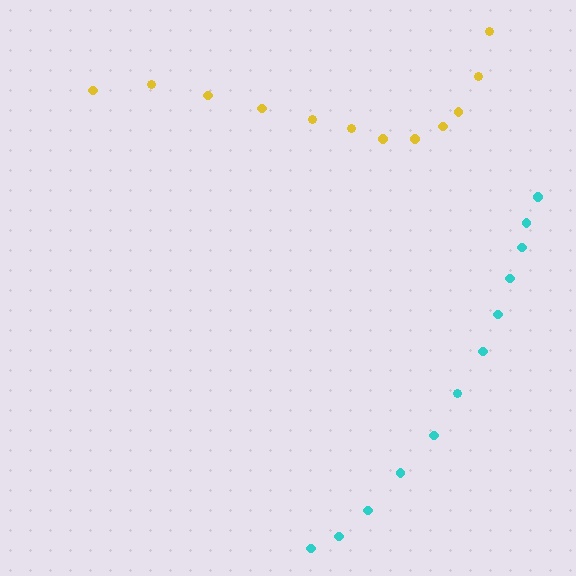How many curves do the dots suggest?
There are 2 distinct paths.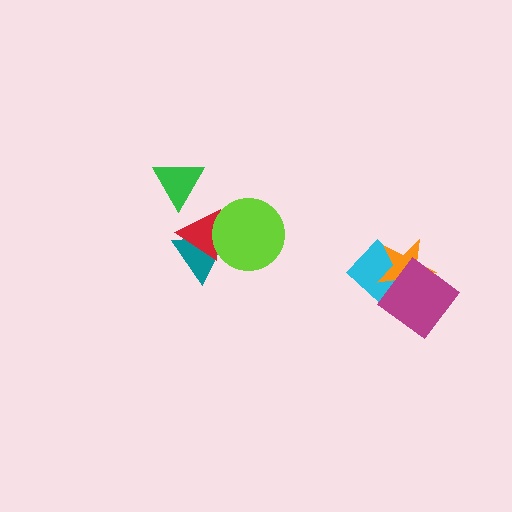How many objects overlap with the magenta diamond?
2 objects overlap with the magenta diamond.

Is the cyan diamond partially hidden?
Yes, it is partially covered by another shape.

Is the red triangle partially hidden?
Yes, it is partially covered by another shape.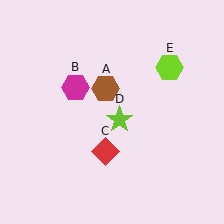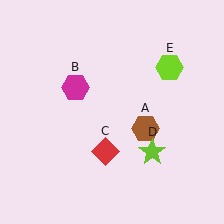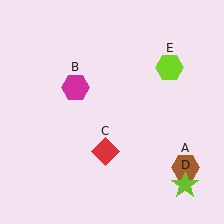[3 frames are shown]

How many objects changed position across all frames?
2 objects changed position: brown hexagon (object A), lime star (object D).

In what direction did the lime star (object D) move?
The lime star (object D) moved down and to the right.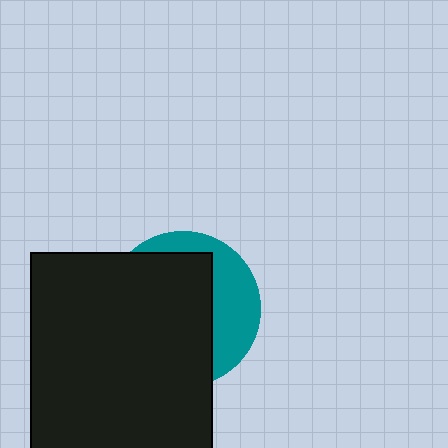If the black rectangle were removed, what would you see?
You would see the complete teal circle.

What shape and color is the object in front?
The object in front is a black rectangle.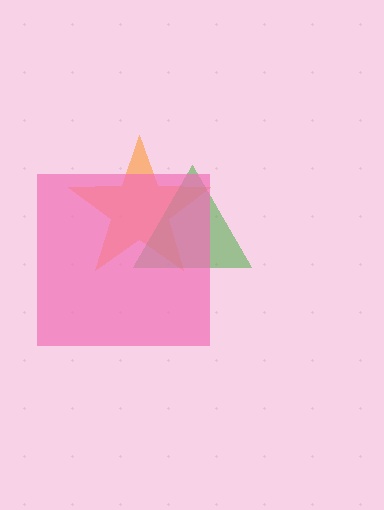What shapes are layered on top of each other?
The layered shapes are: an orange star, a green triangle, a pink square.